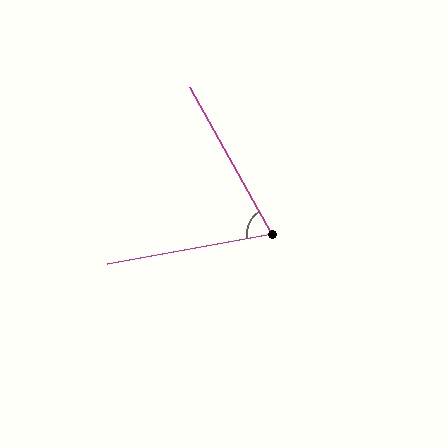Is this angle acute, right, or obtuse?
It is acute.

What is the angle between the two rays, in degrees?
Approximately 71 degrees.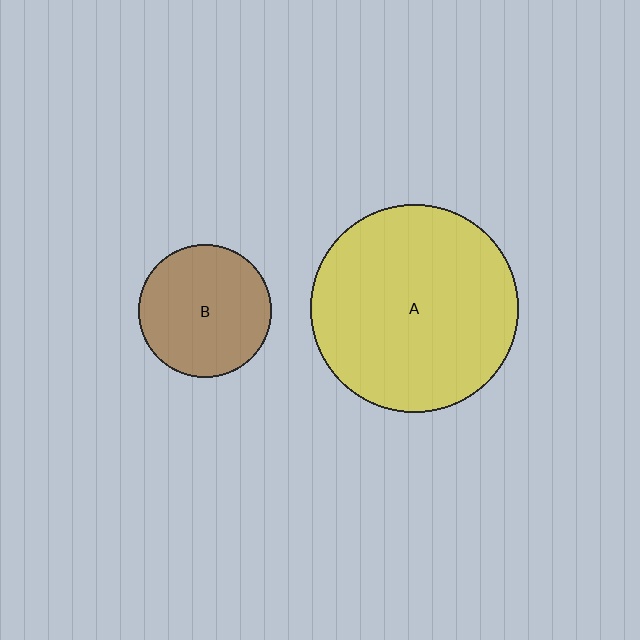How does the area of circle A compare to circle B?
Approximately 2.4 times.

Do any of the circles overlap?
No, none of the circles overlap.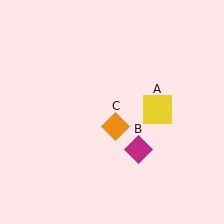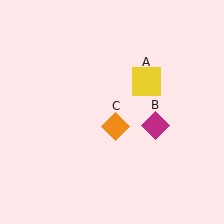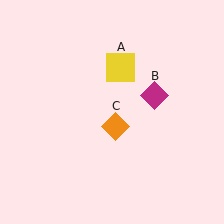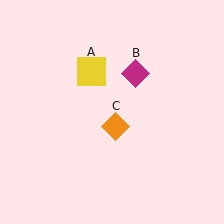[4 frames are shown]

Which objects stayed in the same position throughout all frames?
Orange diamond (object C) remained stationary.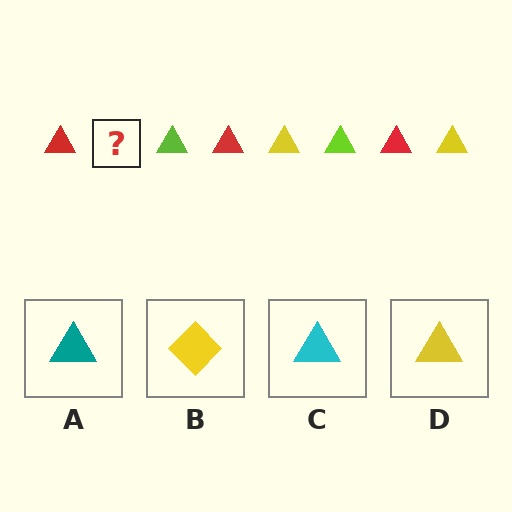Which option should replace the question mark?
Option D.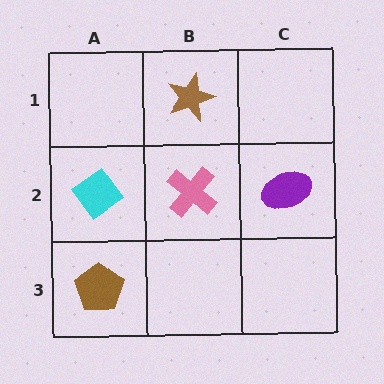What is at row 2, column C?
A purple ellipse.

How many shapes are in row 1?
1 shape.